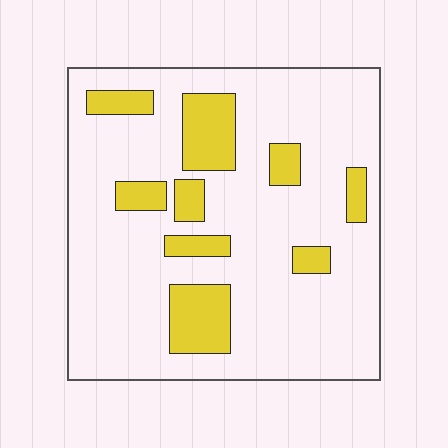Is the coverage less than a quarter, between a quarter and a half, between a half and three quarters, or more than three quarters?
Less than a quarter.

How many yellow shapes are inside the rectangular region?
9.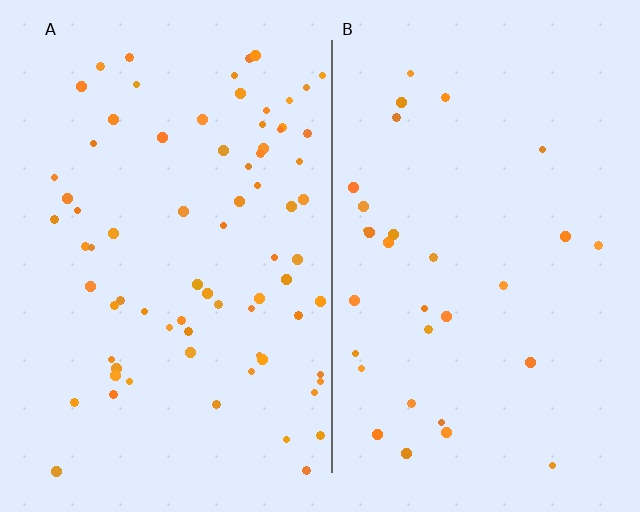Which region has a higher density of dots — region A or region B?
A (the left).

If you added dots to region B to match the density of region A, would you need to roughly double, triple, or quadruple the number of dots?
Approximately double.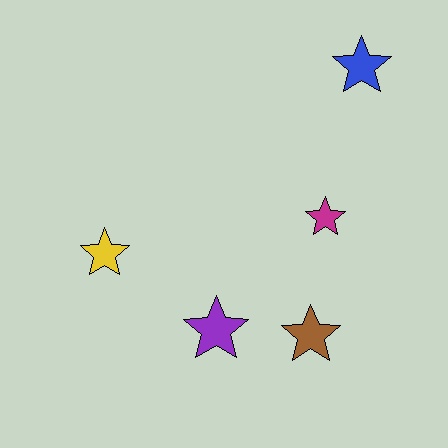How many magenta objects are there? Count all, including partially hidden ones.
There is 1 magenta object.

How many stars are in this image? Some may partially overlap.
There are 5 stars.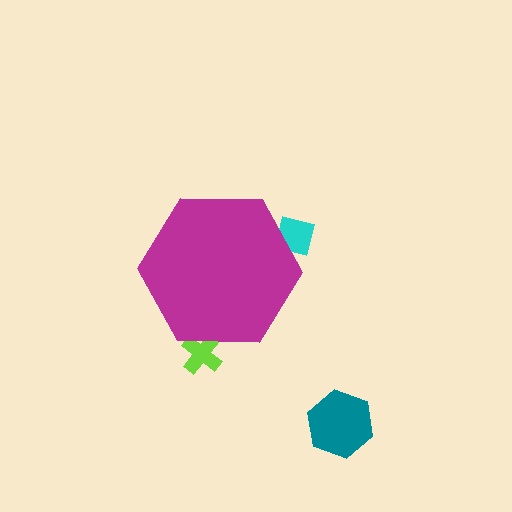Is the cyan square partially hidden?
Yes, the cyan square is partially hidden behind the magenta hexagon.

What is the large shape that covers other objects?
A magenta hexagon.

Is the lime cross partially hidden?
Yes, the lime cross is partially hidden behind the magenta hexagon.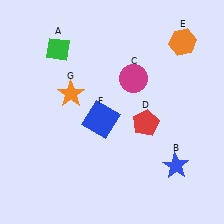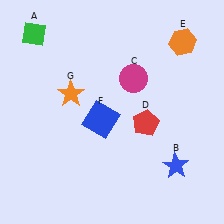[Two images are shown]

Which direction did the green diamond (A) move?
The green diamond (A) moved left.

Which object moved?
The green diamond (A) moved left.